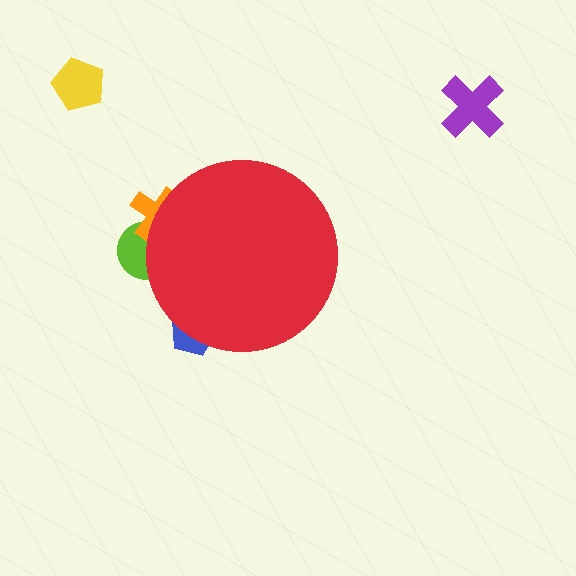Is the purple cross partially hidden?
No, the purple cross is fully visible.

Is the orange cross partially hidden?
Yes, the orange cross is partially hidden behind the red circle.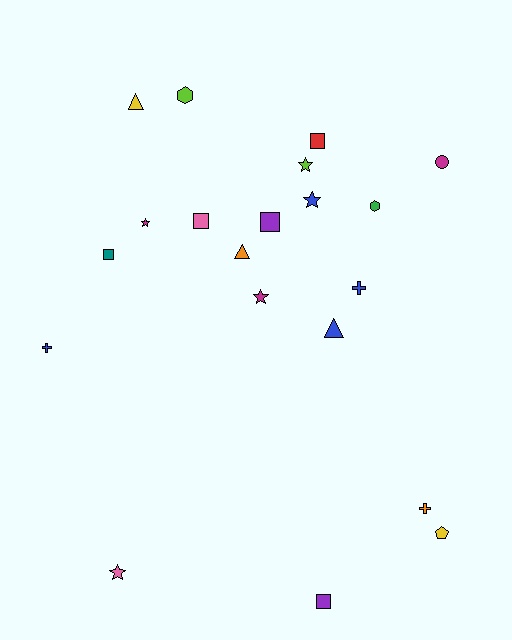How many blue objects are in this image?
There are 4 blue objects.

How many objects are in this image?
There are 20 objects.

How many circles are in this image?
There is 1 circle.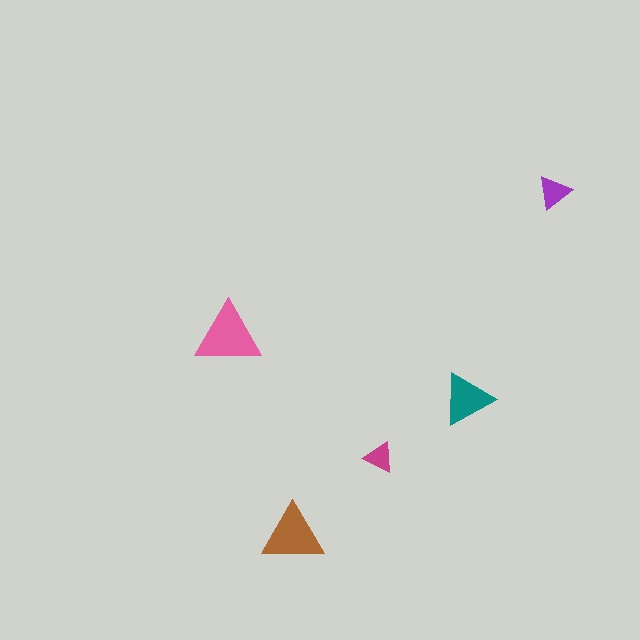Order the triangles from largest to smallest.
the pink one, the brown one, the teal one, the purple one, the magenta one.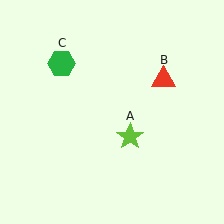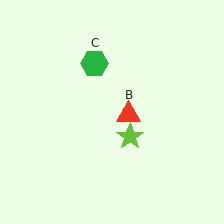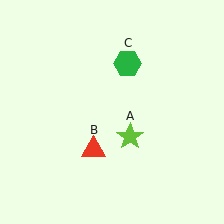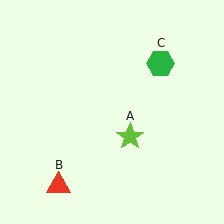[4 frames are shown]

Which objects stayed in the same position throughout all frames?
Lime star (object A) remained stationary.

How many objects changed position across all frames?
2 objects changed position: red triangle (object B), green hexagon (object C).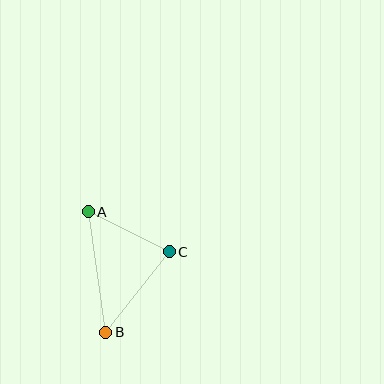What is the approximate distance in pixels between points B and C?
The distance between B and C is approximately 103 pixels.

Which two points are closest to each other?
Points A and C are closest to each other.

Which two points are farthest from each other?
Points A and B are farthest from each other.